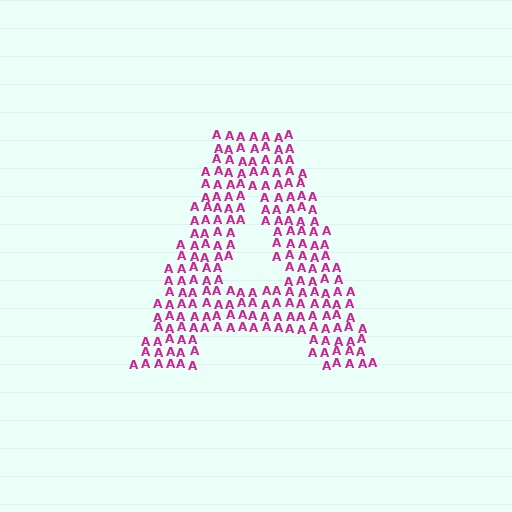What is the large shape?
The large shape is the letter A.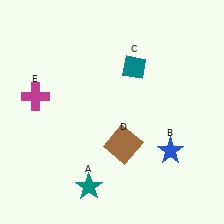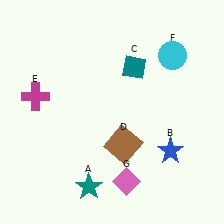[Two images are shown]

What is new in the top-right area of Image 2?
A cyan circle (F) was added in the top-right area of Image 2.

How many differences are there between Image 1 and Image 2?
There are 2 differences between the two images.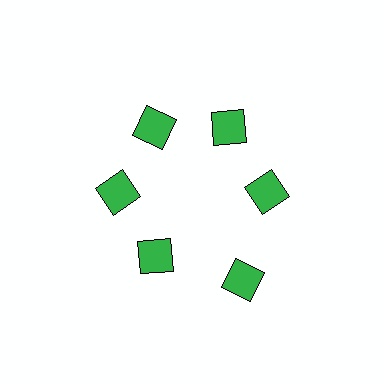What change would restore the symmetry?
The symmetry would be restored by moving it inward, back onto the ring so that all 6 diamonds sit at equal angles and equal distance from the center.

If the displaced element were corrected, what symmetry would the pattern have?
It would have 6-fold rotational symmetry — the pattern would map onto itself every 60 degrees.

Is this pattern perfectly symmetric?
No. The 6 green diamonds are arranged in a ring, but one element near the 5 o'clock position is pushed outward from the center, breaking the 6-fold rotational symmetry.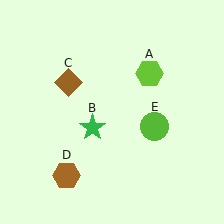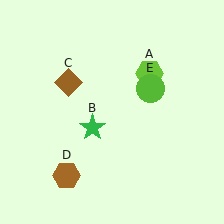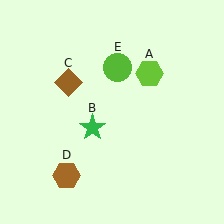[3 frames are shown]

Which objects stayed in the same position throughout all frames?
Lime hexagon (object A) and green star (object B) and brown diamond (object C) and brown hexagon (object D) remained stationary.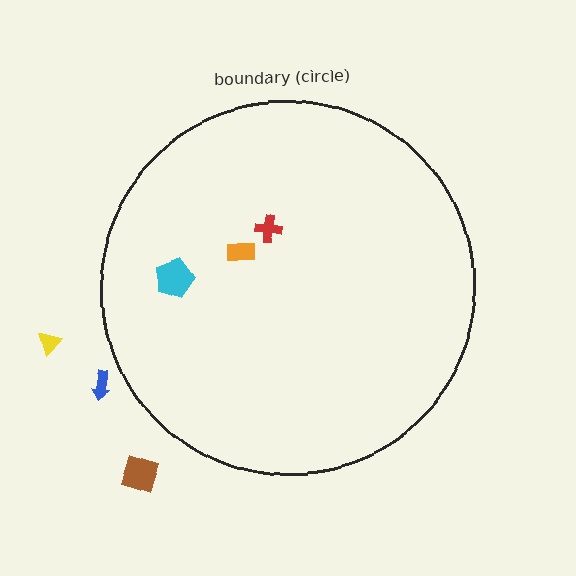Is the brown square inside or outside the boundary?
Outside.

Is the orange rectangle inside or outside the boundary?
Inside.